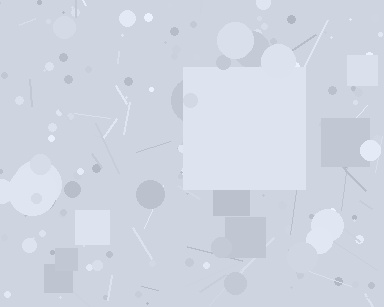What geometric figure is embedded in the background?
A square is embedded in the background.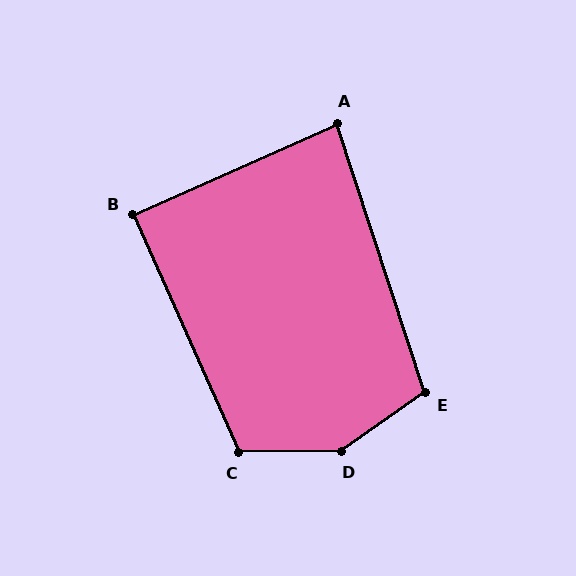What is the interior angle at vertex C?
Approximately 113 degrees (obtuse).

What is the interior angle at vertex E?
Approximately 107 degrees (obtuse).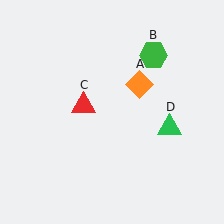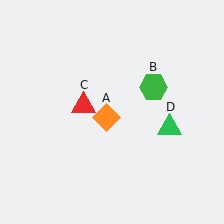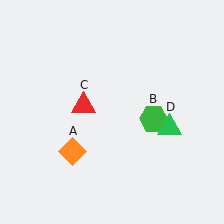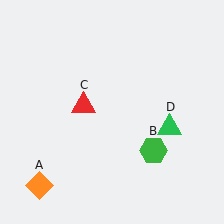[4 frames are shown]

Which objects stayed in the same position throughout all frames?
Red triangle (object C) and green triangle (object D) remained stationary.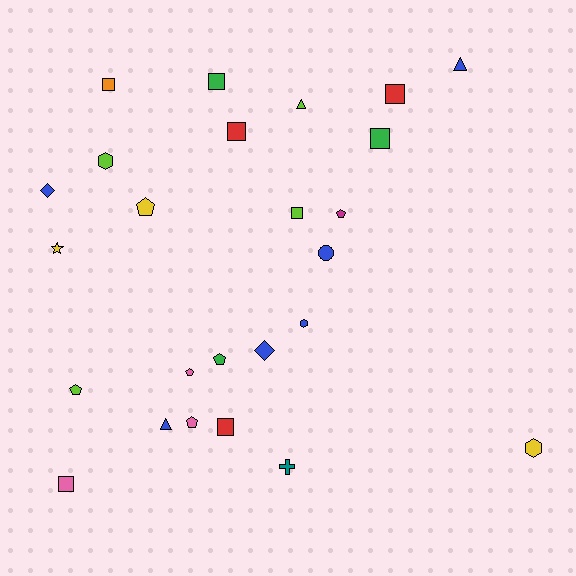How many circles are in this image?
There is 1 circle.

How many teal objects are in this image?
There is 1 teal object.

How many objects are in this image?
There are 25 objects.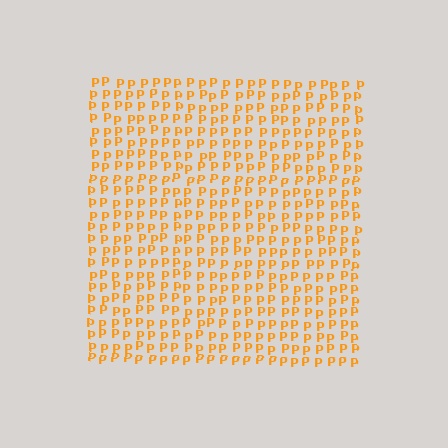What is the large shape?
The large shape is a square.